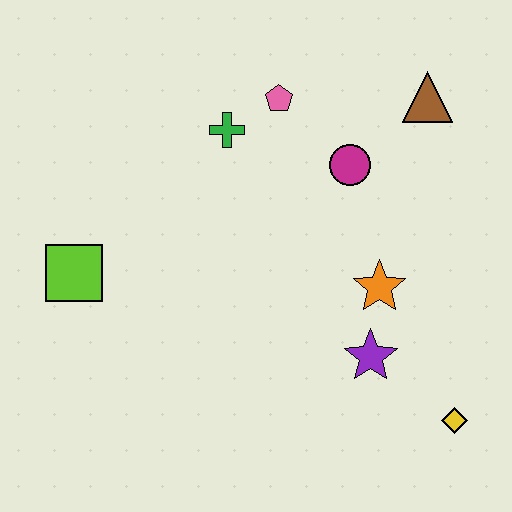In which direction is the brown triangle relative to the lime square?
The brown triangle is to the right of the lime square.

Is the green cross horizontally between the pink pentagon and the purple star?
No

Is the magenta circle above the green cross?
No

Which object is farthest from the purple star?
The lime square is farthest from the purple star.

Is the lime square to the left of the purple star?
Yes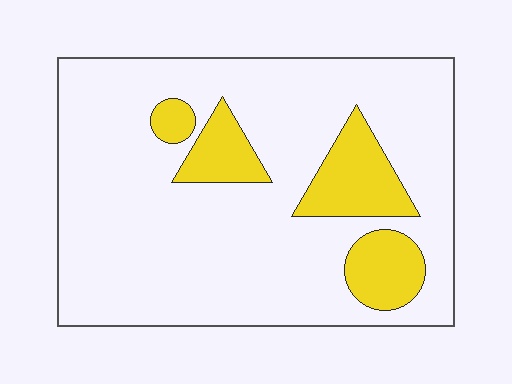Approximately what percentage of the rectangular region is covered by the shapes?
Approximately 15%.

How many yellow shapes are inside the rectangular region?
4.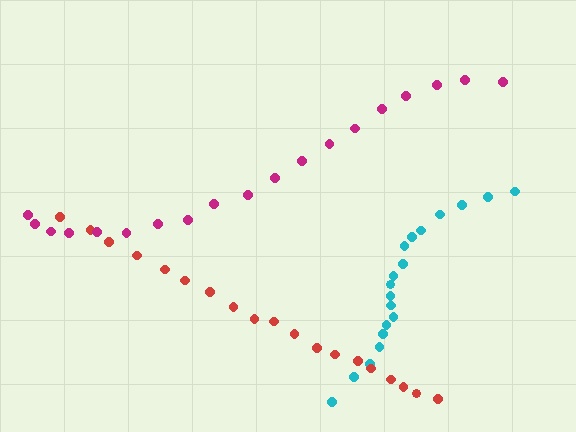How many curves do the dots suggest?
There are 3 distinct paths.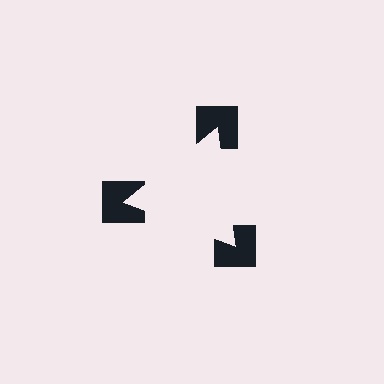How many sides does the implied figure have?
3 sides.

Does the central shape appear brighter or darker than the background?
It typically appears slightly brighter than the background, even though no actual brightness change is drawn.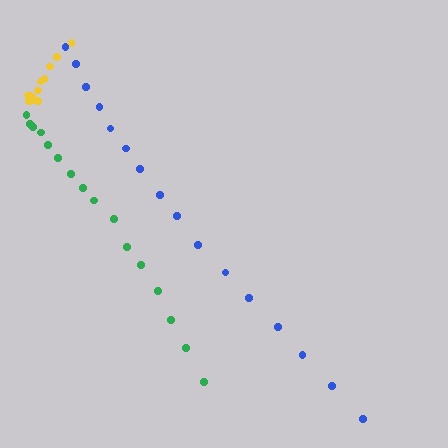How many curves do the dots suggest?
There are 3 distinct paths.